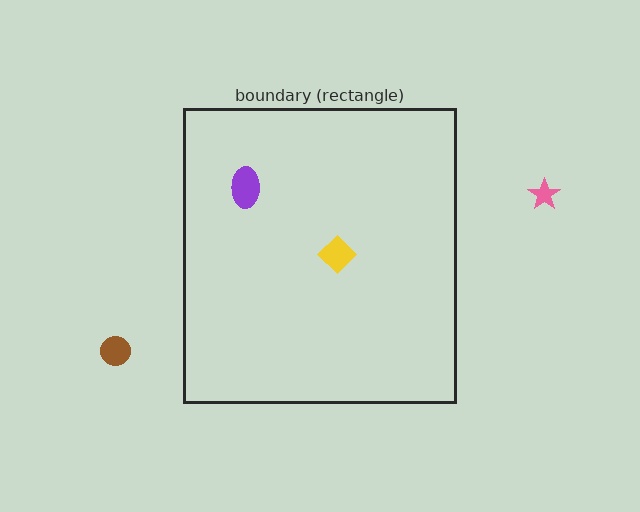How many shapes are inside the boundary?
2 inside, 2 outside.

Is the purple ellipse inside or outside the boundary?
Inside.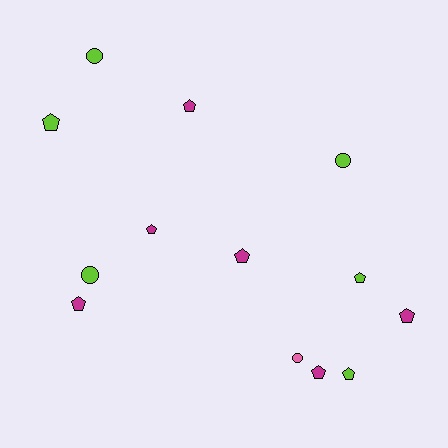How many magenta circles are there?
There are no magenta circles.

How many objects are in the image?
There are 13 objects.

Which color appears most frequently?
Magenta, with 6 objects.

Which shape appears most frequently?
Pentagon, with 9 objects.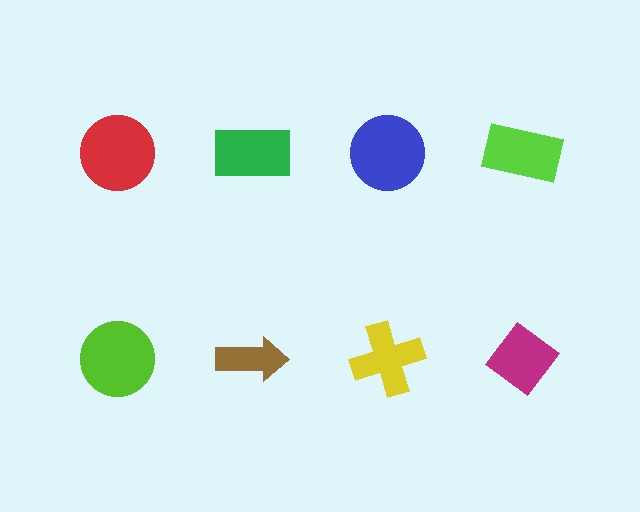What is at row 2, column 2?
A brown arrow.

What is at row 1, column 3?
A blue circle.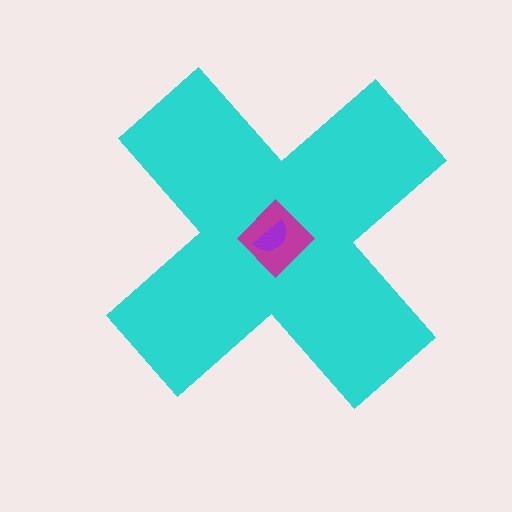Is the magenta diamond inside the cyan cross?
Yes.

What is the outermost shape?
The cyan cross.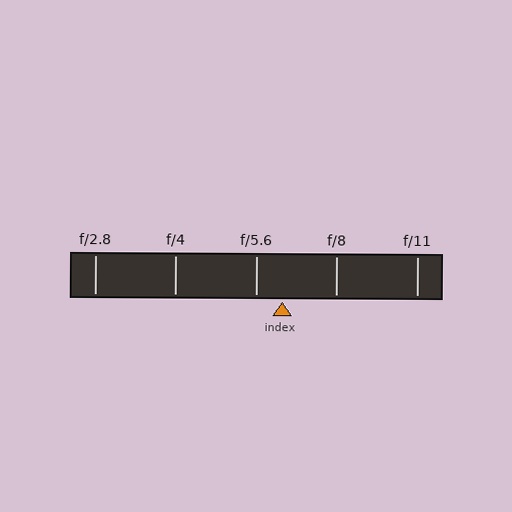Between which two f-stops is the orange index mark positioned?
The index mark is between f/5.6 and f/8.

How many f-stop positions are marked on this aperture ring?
There are 5 f-stop positions marked.